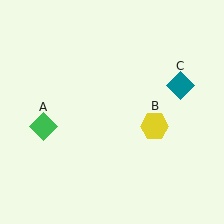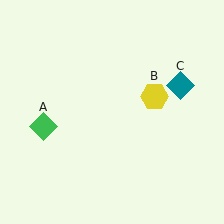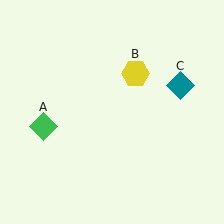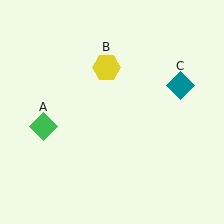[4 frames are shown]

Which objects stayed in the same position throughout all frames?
Green diamond (object A) and teal diamond (object C) remained stationary.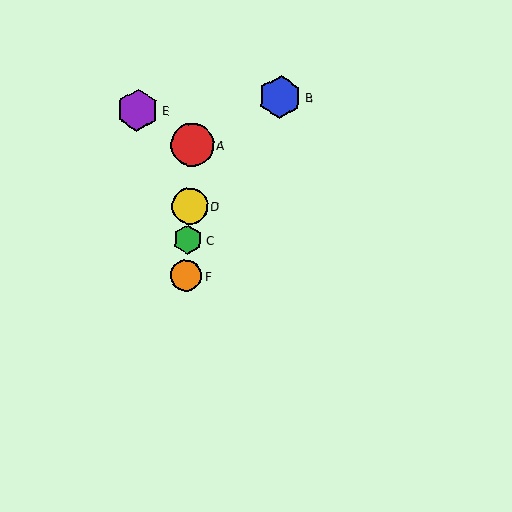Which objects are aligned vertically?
Objects A, C, D, F are aligned vertically.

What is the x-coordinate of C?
Object C is at x≈188.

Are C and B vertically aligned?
No, C is at x≈188 and B is at x≈280.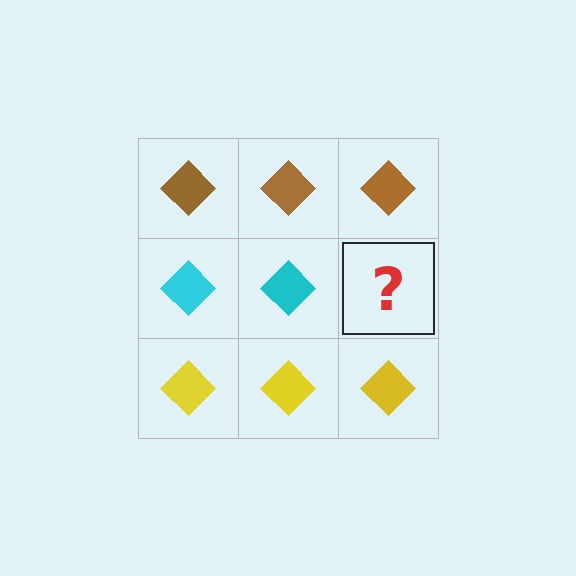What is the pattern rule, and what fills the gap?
The rule is that each row has a consistent color. The gap should be filled with a cyan diamond.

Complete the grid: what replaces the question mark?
The question mark should be replaced with a cyan diamond.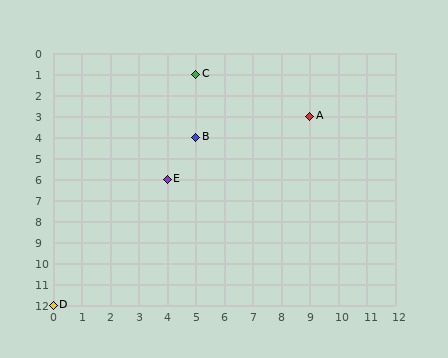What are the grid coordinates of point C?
Point C is at grid coordinates (5, 1).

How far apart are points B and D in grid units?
Points B and D are 5 columns and 8 rows apart (about 9.4 grid units diagonally).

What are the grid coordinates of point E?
Point E is at grid coordinates (4, 6).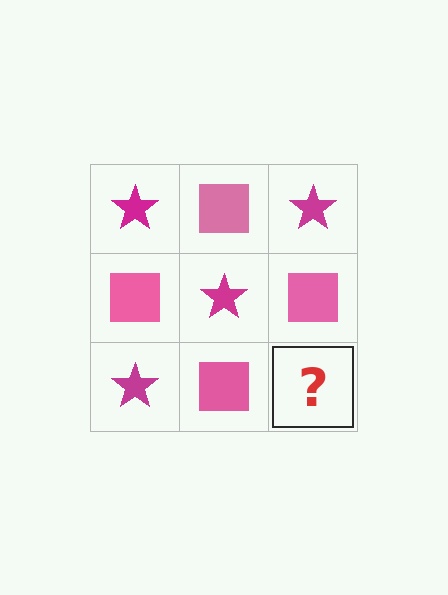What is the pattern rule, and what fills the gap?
The rule is that it alternates magenta star and pink square in a checkerboard pattern. The gap should be filled with a magenta star.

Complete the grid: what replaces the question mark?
The question mark should be replaced with a magenta star.